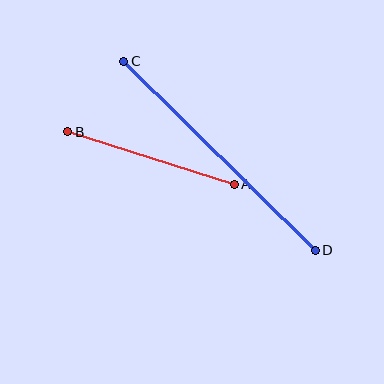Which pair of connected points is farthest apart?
Points C and D are farthest apart.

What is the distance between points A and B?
The distance is approximately 174 pixels.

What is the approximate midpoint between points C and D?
The midpoint is at approximately (219, 156) pixels.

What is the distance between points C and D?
The distance is approximately 269 pixels.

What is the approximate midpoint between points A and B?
The midpoint is at approximately (151, 158) pixels.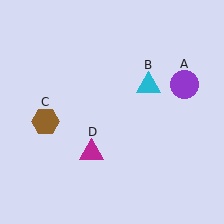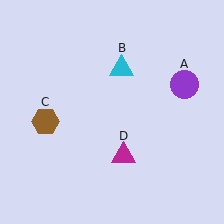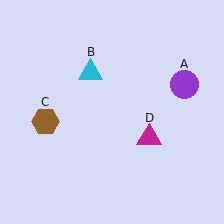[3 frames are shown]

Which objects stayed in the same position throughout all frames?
Purple circle (object A) and brown hexagon (object C) remained stationary.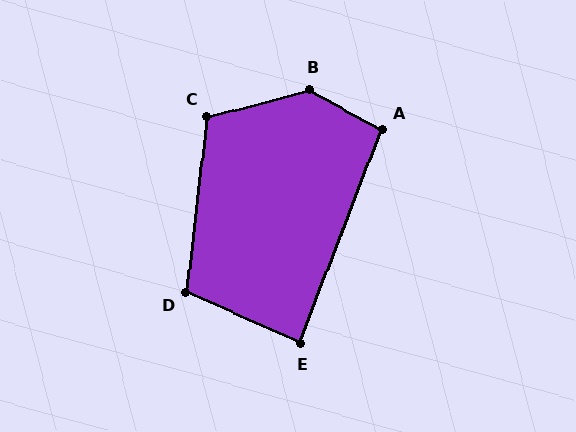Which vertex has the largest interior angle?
B, at approximately 137 degrees.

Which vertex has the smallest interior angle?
E, at approximately 87 degrees.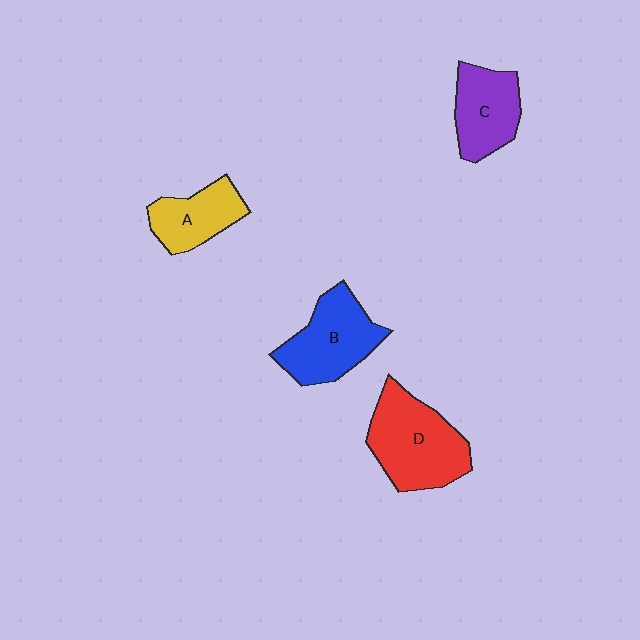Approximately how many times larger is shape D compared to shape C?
Approximately 1.5 times.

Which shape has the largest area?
Shape D (red).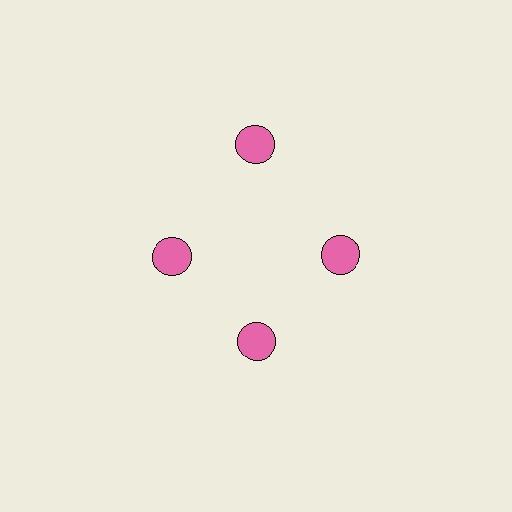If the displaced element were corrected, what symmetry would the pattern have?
It would have 4-fold rotational symmetry — the pattern would map onto itself every 90 degrees.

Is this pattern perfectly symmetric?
No. The 4 pink circles are arranged in a ring, but one element near the 12 o'clock position is pushed outward from the center, breaking the 4-fold rotational symmetry.